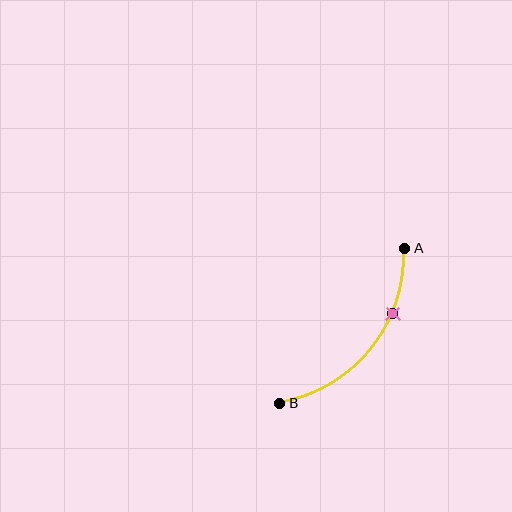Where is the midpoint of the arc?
The arc midpoint is the point on the curve farthest from the straight line joining A and B. It sits below and to the right of that line.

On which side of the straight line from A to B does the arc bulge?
The arc bulges below and to the right of the straight line connecting A and B.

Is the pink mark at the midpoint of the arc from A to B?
No. The pink mark lies on the arc but is closer to endpoint A. The arc midpoint would be at the point on the curve equidistant along the arc from both A and B.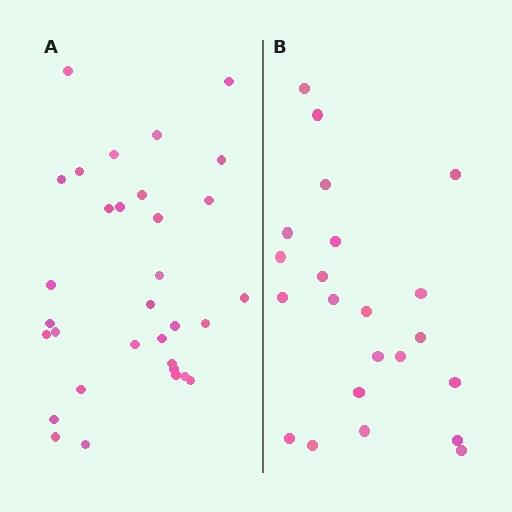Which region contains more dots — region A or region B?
Region A (the left region) has more dots.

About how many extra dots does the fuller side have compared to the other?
Region A has roughly 10 or so more dots than region B.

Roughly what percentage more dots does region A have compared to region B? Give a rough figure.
About 45% more.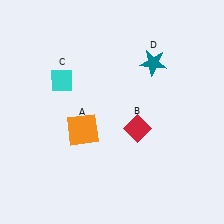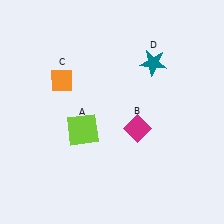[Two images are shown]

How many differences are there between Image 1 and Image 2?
There are 3 differences between the two images.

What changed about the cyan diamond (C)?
In Image 1, C is cyan. In Image 2, it changed to orange.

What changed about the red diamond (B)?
In Image 1, B is red. In Image 2, it changed to magenta.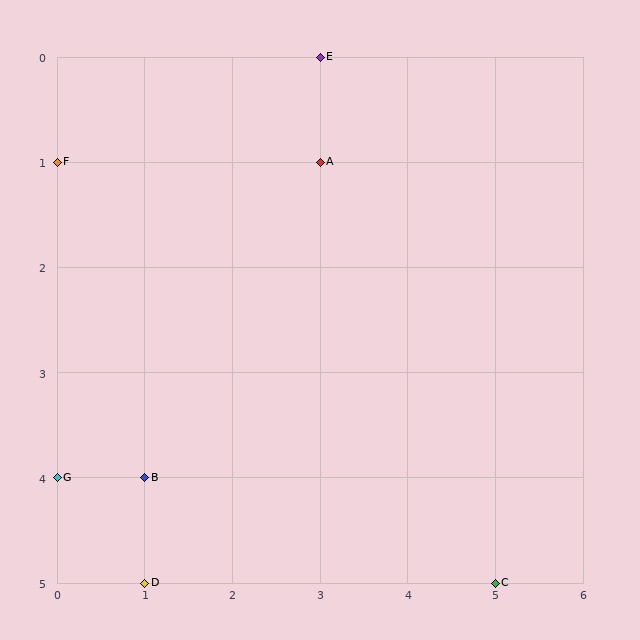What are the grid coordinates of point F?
Point F is at grid coordinates (0, 1).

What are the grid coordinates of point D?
Point D is at grid coordinates (1, 5).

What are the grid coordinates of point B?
Point B is at grid coordinates (1, 4).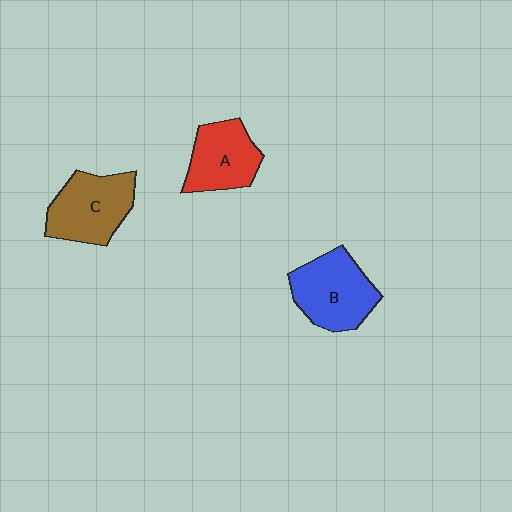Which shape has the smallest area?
Shape A (red).